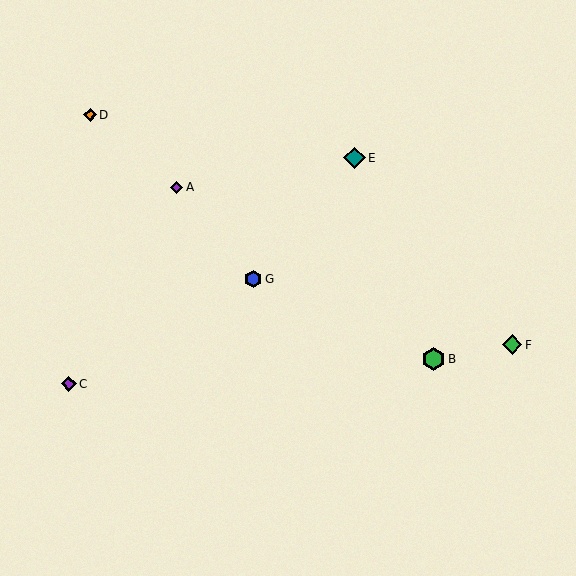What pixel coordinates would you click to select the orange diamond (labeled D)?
Click at (90, 115) to select the orange diamond D.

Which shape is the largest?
The green hexagon (labeled B) is the largest.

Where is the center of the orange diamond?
The center of the orange diamond is at (90, 115).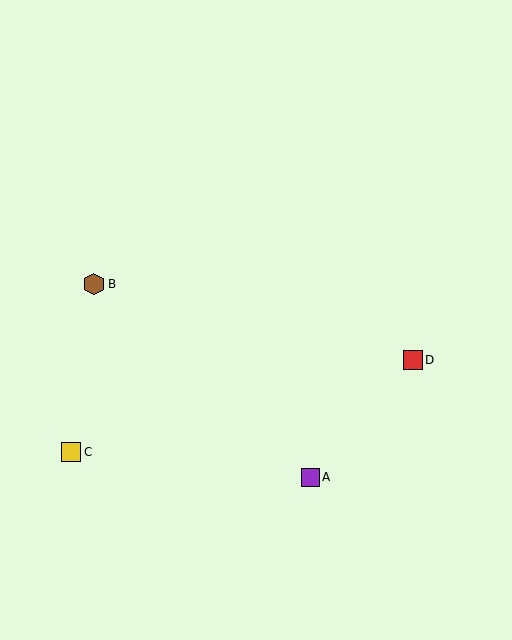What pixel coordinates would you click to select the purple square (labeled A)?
Click at (311, 477) to select the purple square A.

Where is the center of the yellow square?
The center of the yellow square is at (71, 452).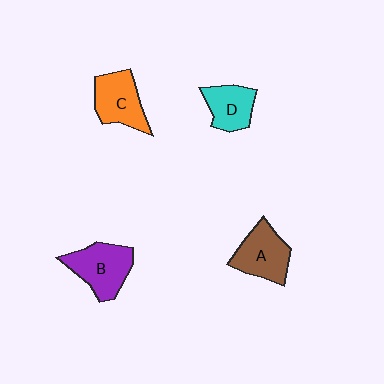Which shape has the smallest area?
Shape D (cyan).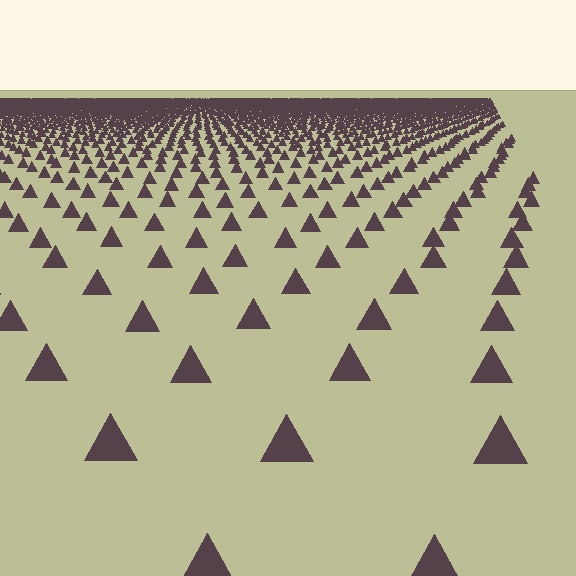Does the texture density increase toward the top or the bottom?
Density increases toward the top.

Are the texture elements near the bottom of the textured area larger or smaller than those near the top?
Larger. Near the bottom, elements are closer to the viewer and appear at a bigger on-screen size.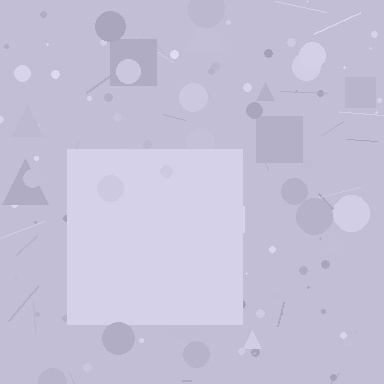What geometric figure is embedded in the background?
A square is embedded in the background.